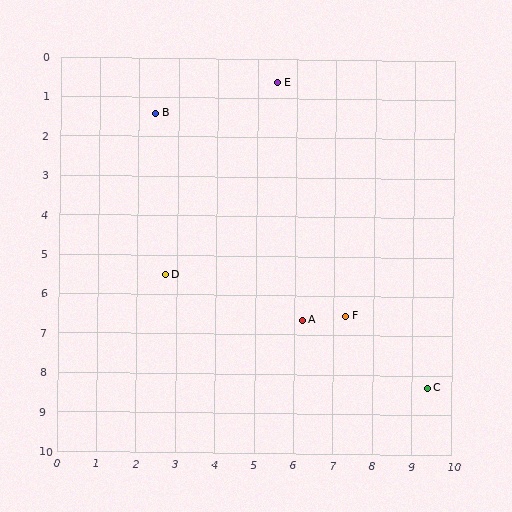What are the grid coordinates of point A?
Point A is at approximately (6.2, 6.6).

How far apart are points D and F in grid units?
Points D and F are about 4.7 grid units apart.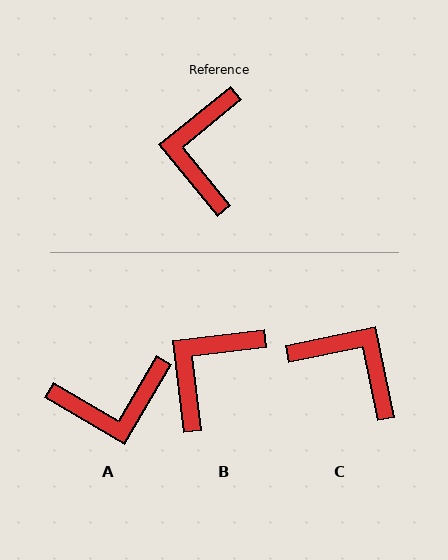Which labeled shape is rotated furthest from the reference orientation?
C, about 117 degrees away.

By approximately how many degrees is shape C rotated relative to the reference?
Approximately 117 degrees clockwise.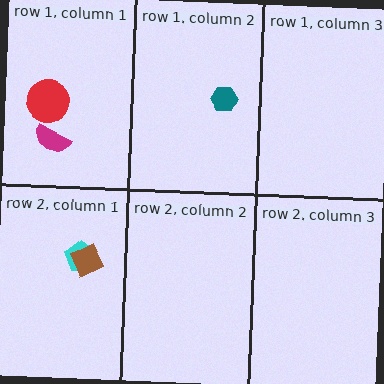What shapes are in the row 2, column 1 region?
The cyan pentagon, the brown diamond.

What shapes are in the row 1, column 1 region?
The magenta semicircle, the red circle.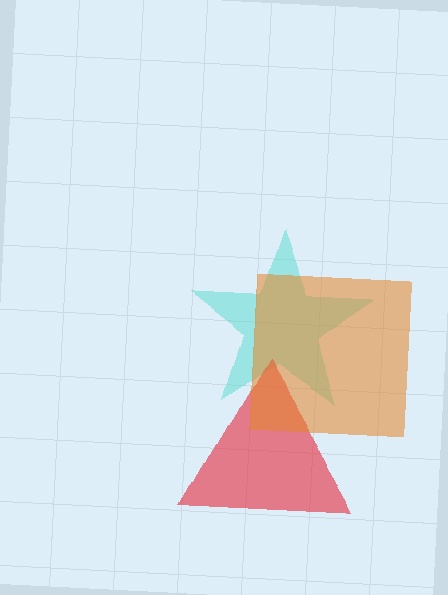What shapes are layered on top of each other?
The layered shapes are: a cyan star, a red triangle, an orange square.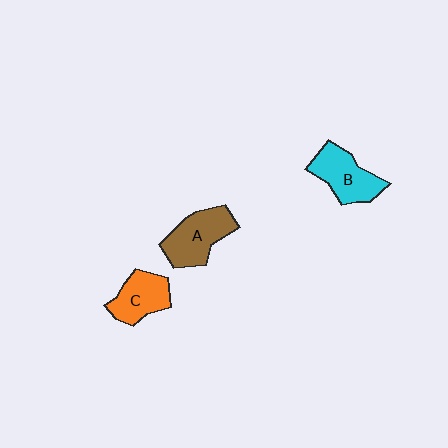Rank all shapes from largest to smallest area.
From largest to smallest: A (brown), B (cyan), C (orange).